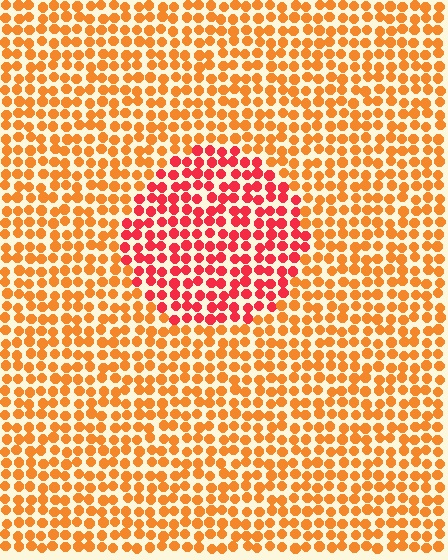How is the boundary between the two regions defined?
The boundary is defined purely by a slight shift in hue (about 35 degrees). Spacing, size, and orientation are identical on both sides.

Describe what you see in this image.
The image is filled with small orange elements in a uniform arrangement. A circle-shaped region is visible where the elements are tinted to a slightly different hue, forming a subtle color boundary.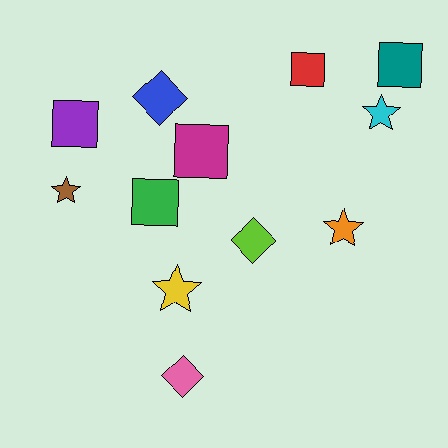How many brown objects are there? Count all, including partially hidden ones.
There is 1 brown object.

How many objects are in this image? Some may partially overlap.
There are 12 objects.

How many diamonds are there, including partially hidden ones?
There are 3 diamonds.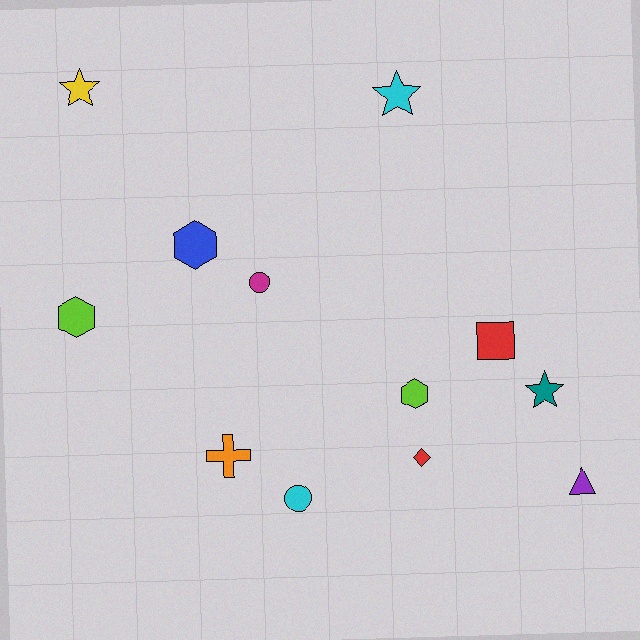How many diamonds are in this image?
There is 1 diamond.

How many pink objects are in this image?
There are no pink objects.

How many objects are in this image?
There are 12 objects.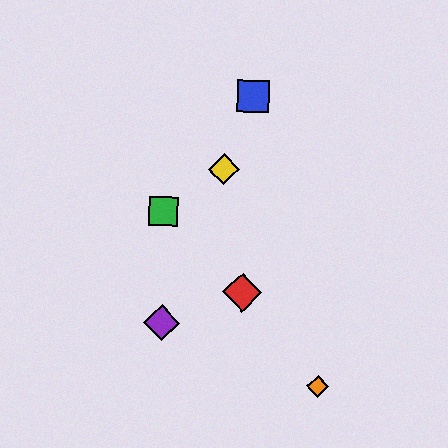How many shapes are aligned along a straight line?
3 shapes (the blue square, the yellow diamond, the purple diamond) are aligned along a straight line.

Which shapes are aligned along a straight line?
The blue square, the yellow diamond, the purple diamond are aligned along a straight line.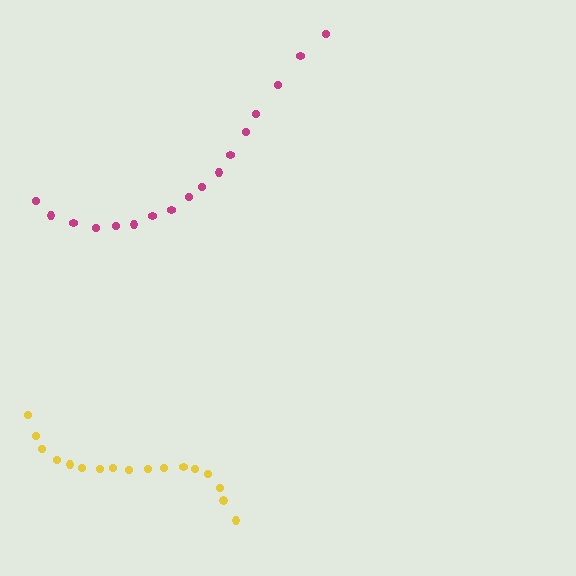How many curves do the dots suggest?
There are 2 distinct paths.